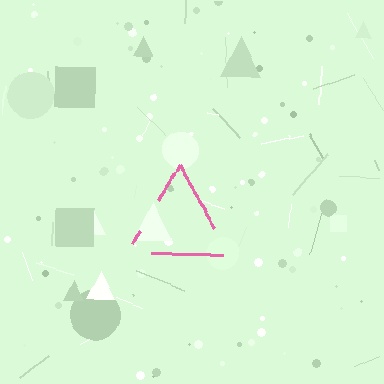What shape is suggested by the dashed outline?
The dashed outline suggests a triangle.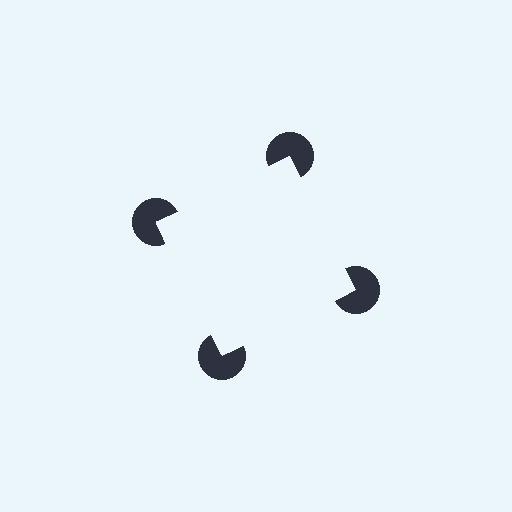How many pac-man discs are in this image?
There are 4 — one at each vertex of the illusory square.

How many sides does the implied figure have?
4 sides.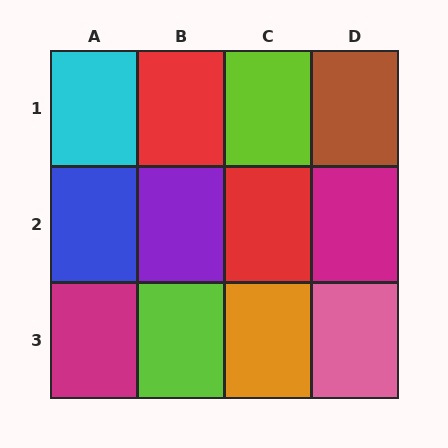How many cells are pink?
1 cell is pink.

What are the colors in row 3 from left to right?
Magenta, lime, orange, pink.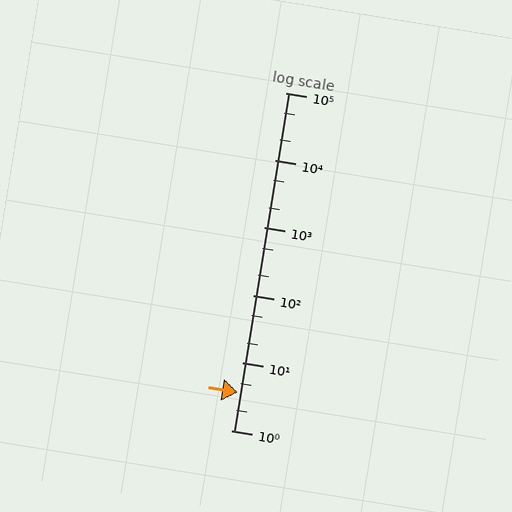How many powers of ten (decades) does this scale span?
The scale spans 5 decades, from 1 to 100000.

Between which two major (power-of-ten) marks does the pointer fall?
The pointer is between 1 and 10.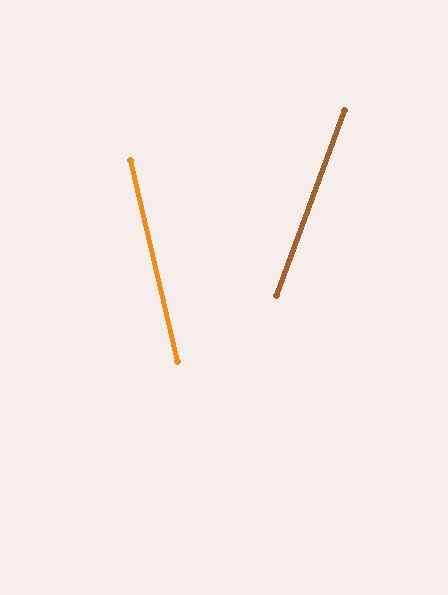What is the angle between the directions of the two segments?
Approximately 33 degrees.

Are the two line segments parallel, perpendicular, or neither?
Neither parallel nor perpendicular — they differ by about 33°.